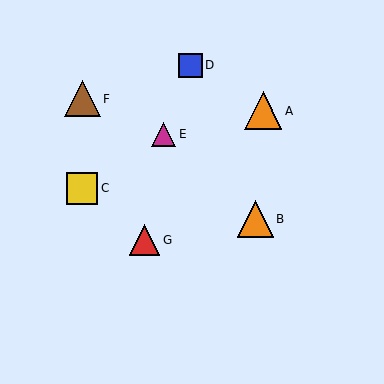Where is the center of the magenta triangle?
The center of the magenta triangle is at (164, 134).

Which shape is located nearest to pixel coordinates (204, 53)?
The blue square (labeled D) at (190, 65) is nearest to that location.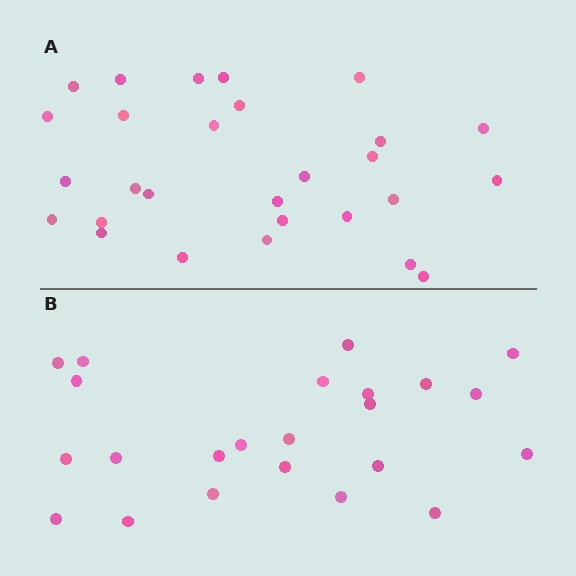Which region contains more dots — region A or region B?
Region A (the top region) has more dots.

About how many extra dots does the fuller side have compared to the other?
Region A has about 5 more dots than region B.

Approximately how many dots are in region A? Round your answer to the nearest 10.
About 30 dots. (The exact count is 28, which rounds to 30.)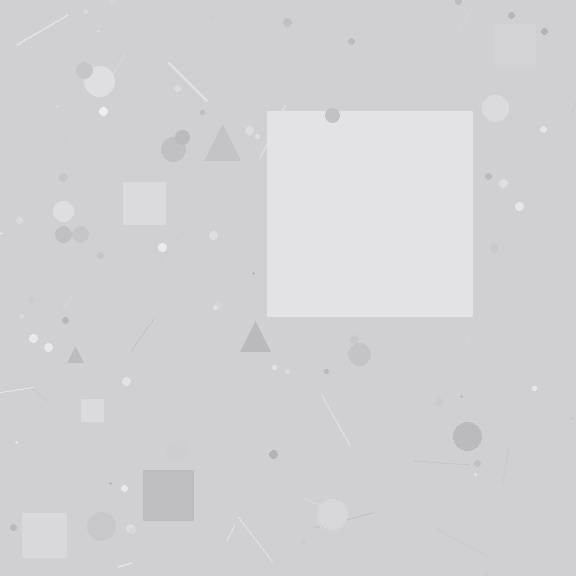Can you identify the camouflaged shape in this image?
The camouflaged shape is a square.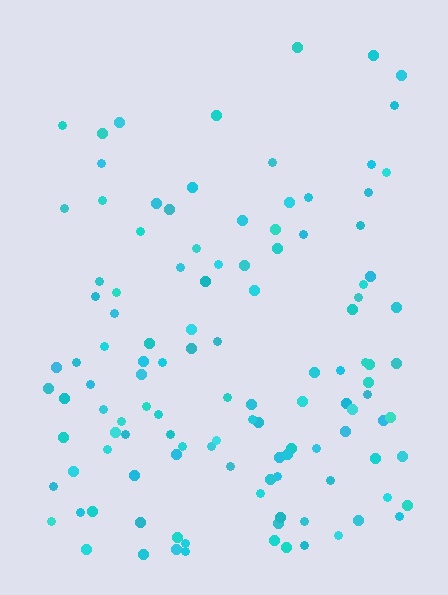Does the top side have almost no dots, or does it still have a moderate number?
Still a moderate number, just noticeably fewer than the bottom.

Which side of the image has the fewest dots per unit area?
The top.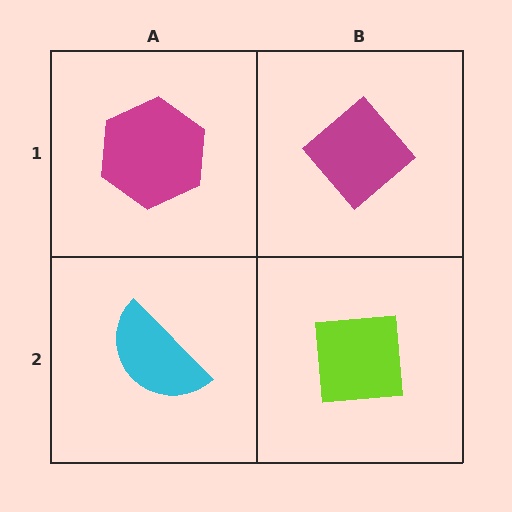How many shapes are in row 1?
2 shapes.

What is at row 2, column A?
A cyan semicircle.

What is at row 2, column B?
A lime square.